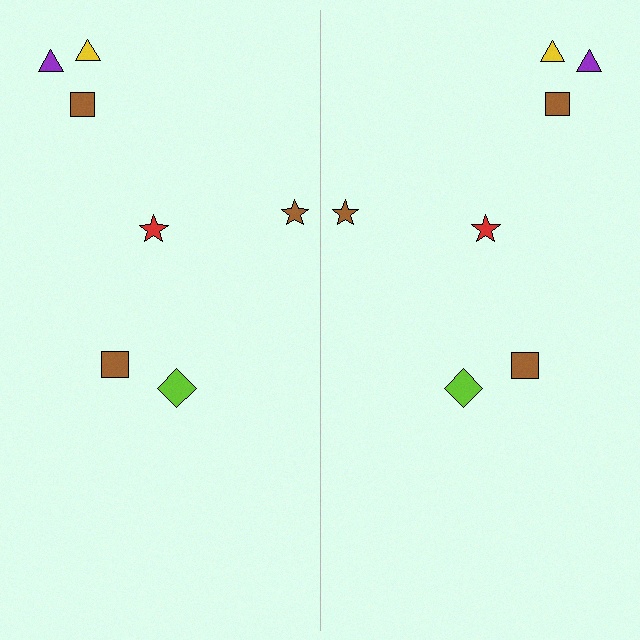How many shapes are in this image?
There are 14 shapes in this image.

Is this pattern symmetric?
Yes, this pattern has bilateral (reflection) symmetry.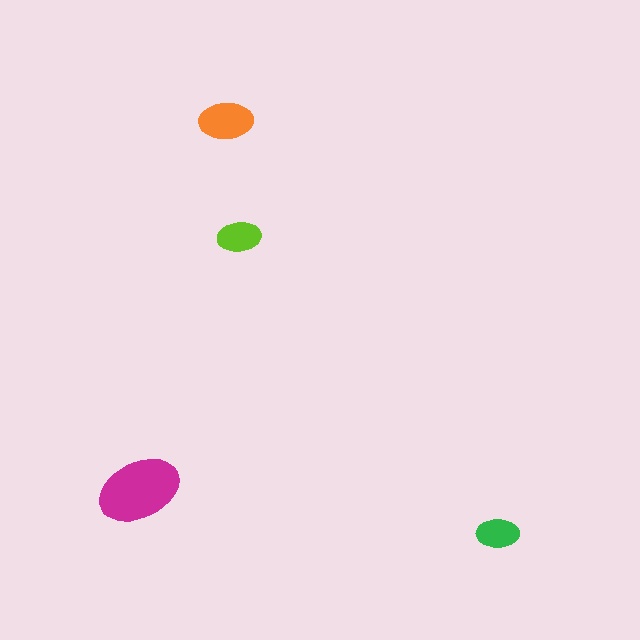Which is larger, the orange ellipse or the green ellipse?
The orange one.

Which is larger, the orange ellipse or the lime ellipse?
The orange one.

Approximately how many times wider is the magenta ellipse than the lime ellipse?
About 2 times wider.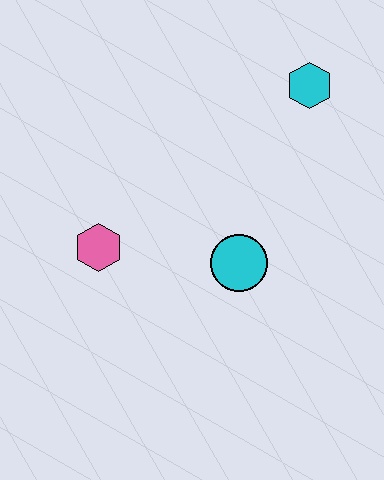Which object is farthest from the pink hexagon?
The cyan hexagon is farthest from the pink hexagon.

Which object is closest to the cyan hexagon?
The cyan circle is closest to the cyan hexagon.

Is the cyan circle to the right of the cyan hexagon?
No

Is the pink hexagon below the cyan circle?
No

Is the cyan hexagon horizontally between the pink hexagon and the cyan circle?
No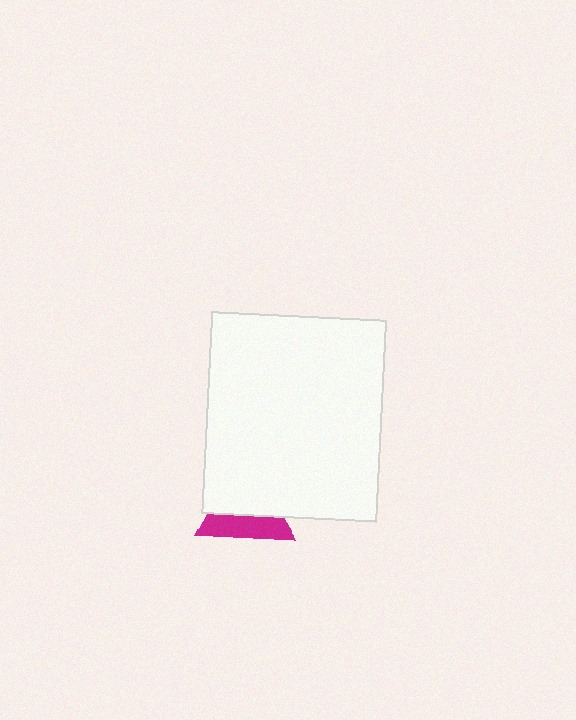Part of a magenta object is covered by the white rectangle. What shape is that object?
It is a triangle.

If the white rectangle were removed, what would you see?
You would see the complete magenta triangle.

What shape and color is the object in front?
The object in front is a white rectangle.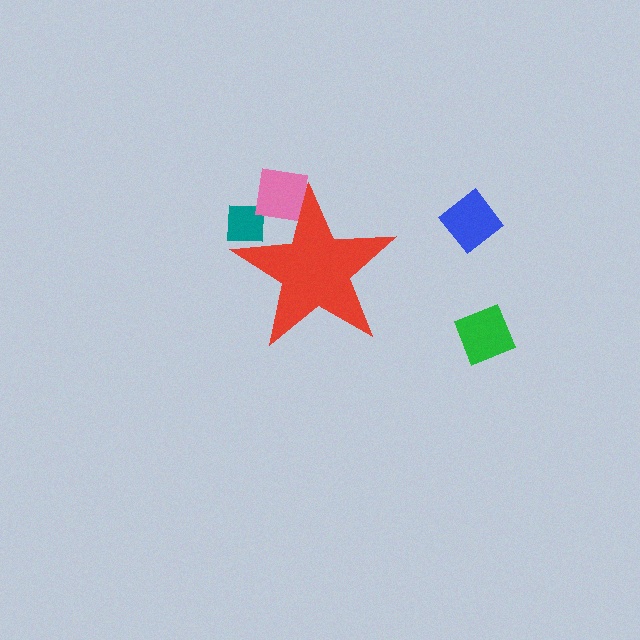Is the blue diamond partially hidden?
No, the blue diamond is fully visible.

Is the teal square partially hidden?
Yes, the teal square is partially hidden behind the red star.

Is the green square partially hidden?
No, the green square is fully visible.